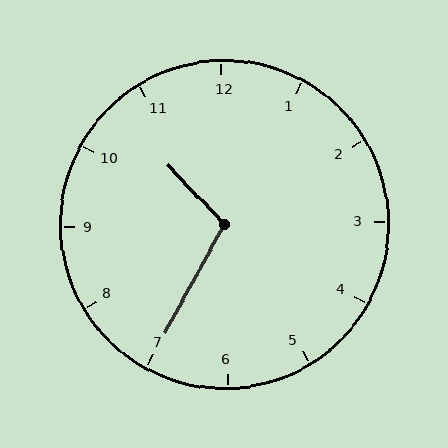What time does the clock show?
10:35.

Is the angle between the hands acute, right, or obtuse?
It is obtuse.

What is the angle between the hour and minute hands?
Approximately 108 degrees.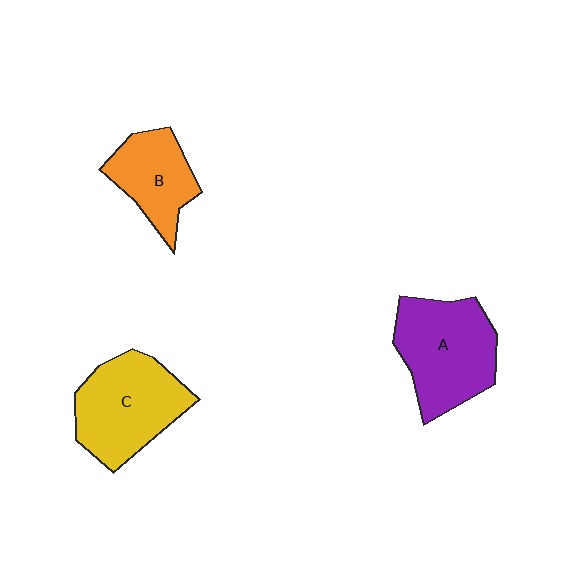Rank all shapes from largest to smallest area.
From largest to smallest: A (purple), C (yellow), B (orange).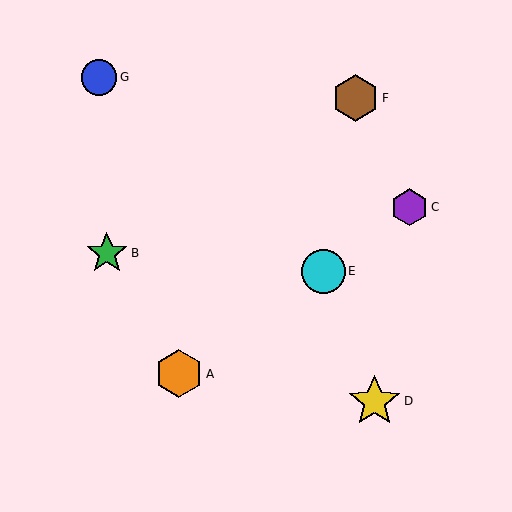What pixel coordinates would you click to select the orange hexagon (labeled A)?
Click at (179, 374) to select the orange hexagon A.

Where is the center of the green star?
The center of the green star is at (107, 253).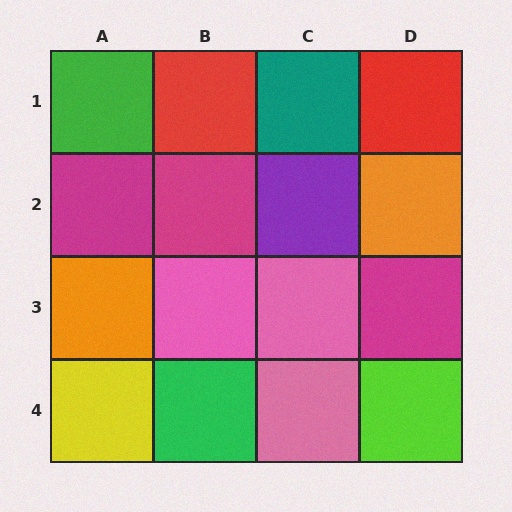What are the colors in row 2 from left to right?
Magenta, magenta, purple, orange.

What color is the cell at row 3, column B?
Pink.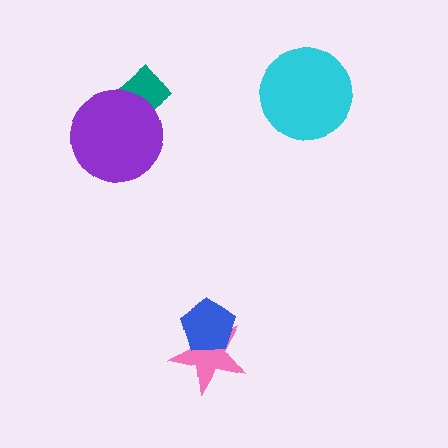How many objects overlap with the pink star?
1 object overlaps with the pink star.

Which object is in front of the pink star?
The blue pentagon is in front of the pink star.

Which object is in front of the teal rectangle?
The purple circle is in front of the teal rectangle.